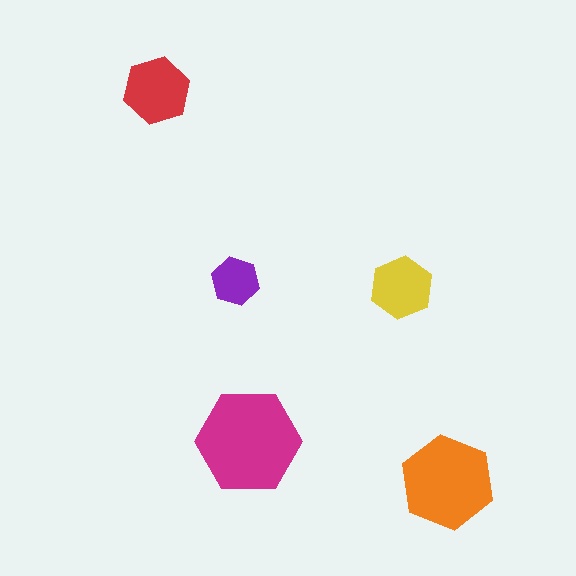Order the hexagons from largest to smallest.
the magenta one, the orange one, the red one, the yellow one, the purple one.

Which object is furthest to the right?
The orange hexagon is rightmost.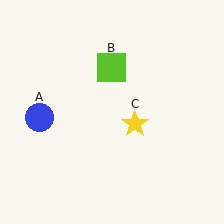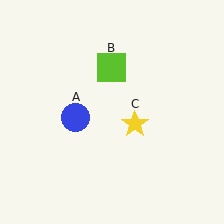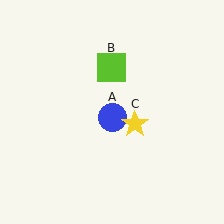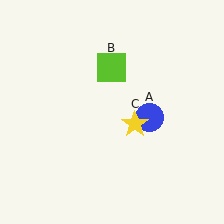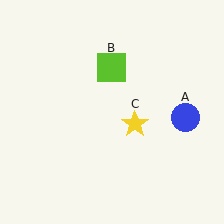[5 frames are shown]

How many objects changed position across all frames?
1 object changed position: blue circle (object A).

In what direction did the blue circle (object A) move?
The blue circle (object A) moved right.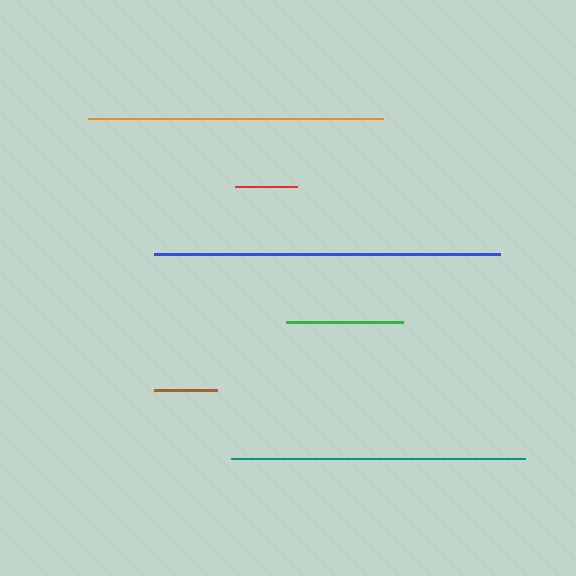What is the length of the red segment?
The red segment is approximately 61 pixels long.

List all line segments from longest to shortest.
From longest to shortest: blue, orange, teal, green, brown, red.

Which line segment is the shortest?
The red line is the shortest at approximately 61 pixels.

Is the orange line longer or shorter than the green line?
The orange line is longer than the green line.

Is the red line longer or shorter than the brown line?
The brown line is longer than the red line.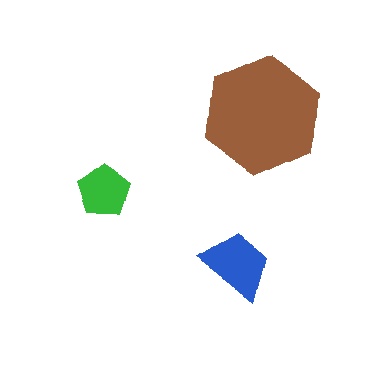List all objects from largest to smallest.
The brown hexagon, the blue trapezoid, the green pentagon.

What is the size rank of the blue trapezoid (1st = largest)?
2nd.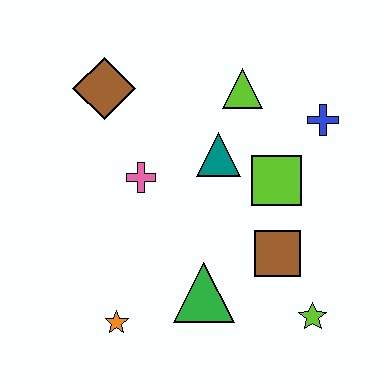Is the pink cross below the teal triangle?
Yes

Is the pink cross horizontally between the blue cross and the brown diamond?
Yes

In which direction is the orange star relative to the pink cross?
The orange star is below the pink cross.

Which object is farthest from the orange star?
The blue cross is farthest from the orange star.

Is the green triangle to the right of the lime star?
No